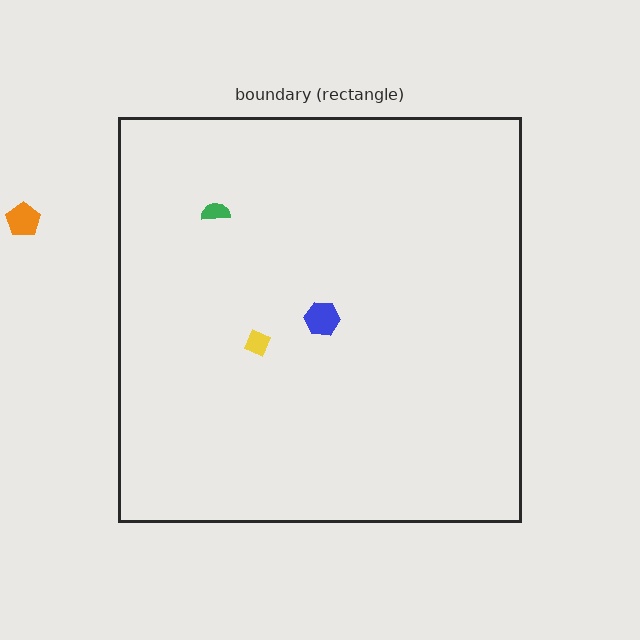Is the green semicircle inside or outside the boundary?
Inside.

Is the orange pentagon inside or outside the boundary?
Outside.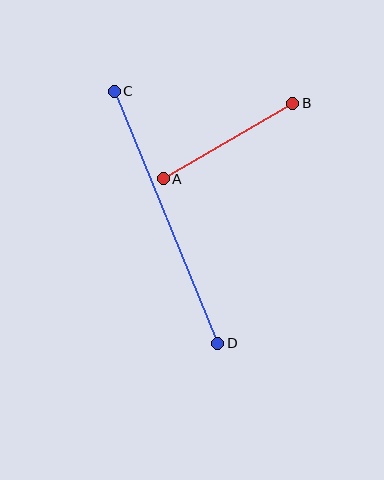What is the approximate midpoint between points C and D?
The midpoint is at approximately (166, 217) pixels.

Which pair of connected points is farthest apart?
Points C and D are farthest apart.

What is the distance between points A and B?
The distance is approximately 150 pixels.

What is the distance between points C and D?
The distance is approximately 272 pixels.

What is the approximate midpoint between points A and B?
The midpoint is at approximately (228, 141) pixels.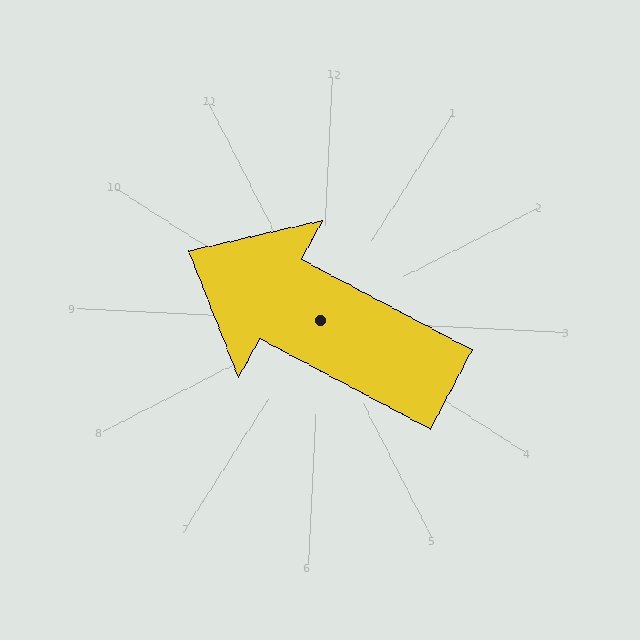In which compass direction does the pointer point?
Northwest.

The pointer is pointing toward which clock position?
Roughly 10 o'clock.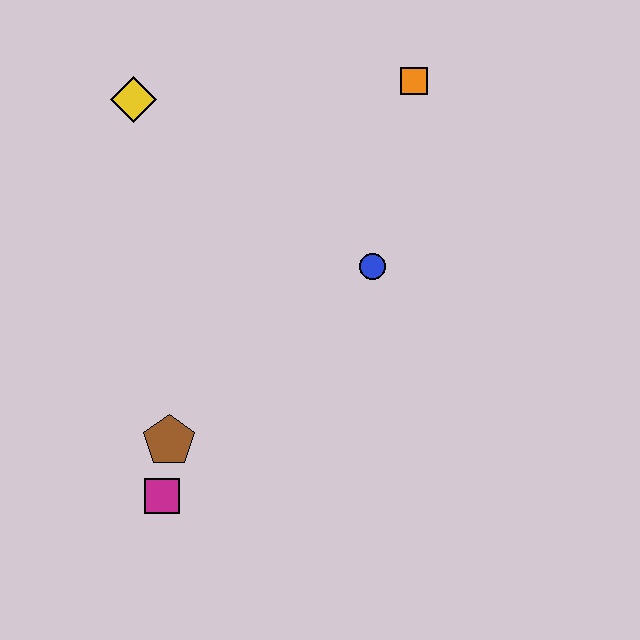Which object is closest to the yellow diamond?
The orange square is closest to the yellow diamond.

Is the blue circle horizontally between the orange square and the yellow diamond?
Yes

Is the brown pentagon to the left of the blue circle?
Yes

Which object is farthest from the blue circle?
The magenta square is farthest from the blue circle.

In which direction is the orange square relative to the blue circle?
The orange square is above the blue circle.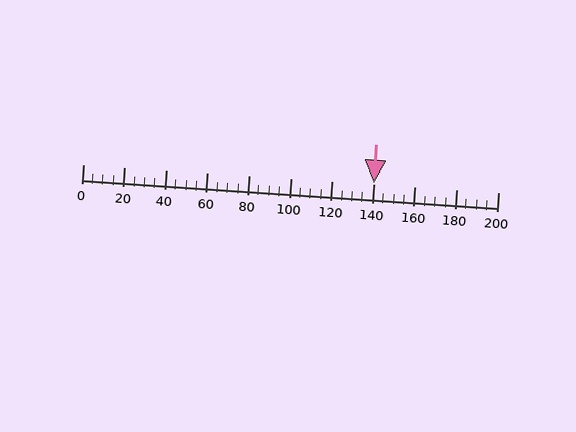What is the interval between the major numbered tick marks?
The major tick marks are spaced 20 units apart.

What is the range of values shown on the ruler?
The ruler shows values from 0 to 200.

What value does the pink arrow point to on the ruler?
The pink arrow points to approximately 140.